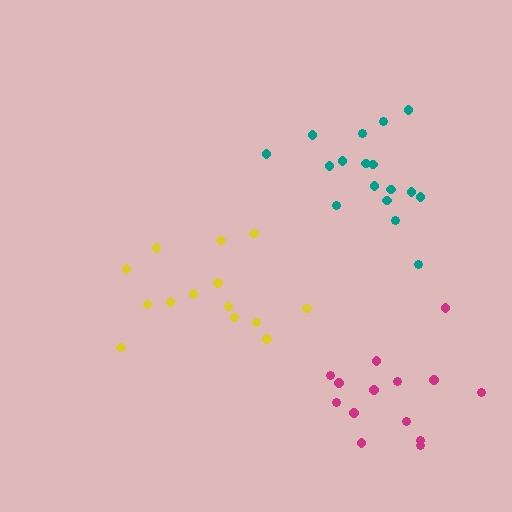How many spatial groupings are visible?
There are 3 spatial groupings.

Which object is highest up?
The teal cluster is topmost.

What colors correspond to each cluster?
The clusters are colored: yellow, teal, magenta.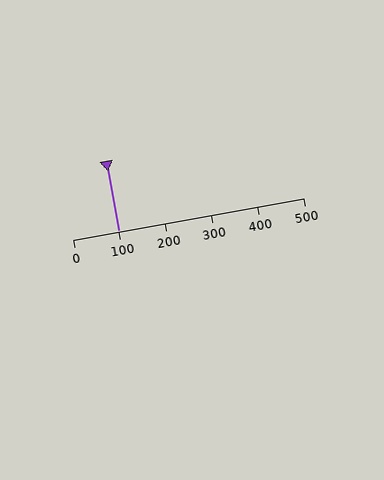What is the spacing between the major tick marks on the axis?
The major ticks are spaced 100 apart.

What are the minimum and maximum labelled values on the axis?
The axis runs from 0 to 500.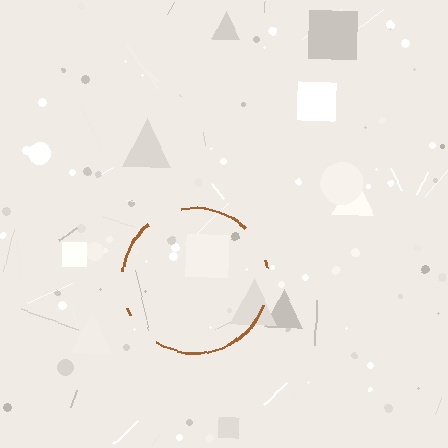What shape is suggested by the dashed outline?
The dashed outline suggests a circle.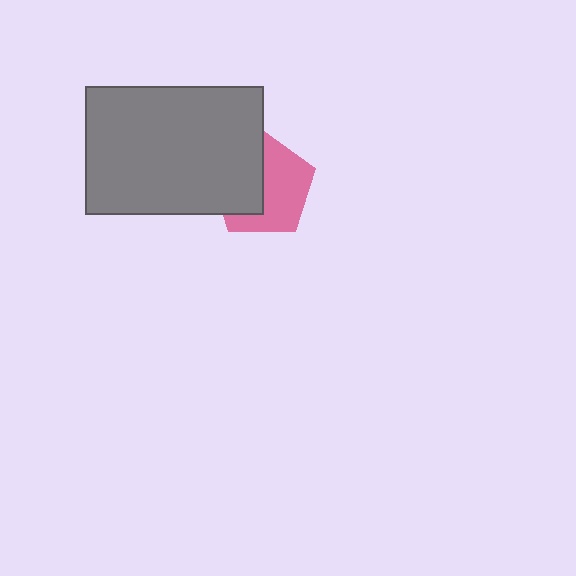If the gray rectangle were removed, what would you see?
You would see the complete pink pentagon.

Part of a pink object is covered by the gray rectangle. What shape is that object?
It is a pentagon.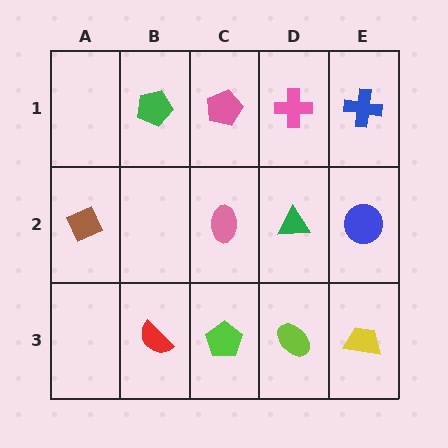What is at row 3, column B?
A red semicircle.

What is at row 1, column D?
A pink cross.